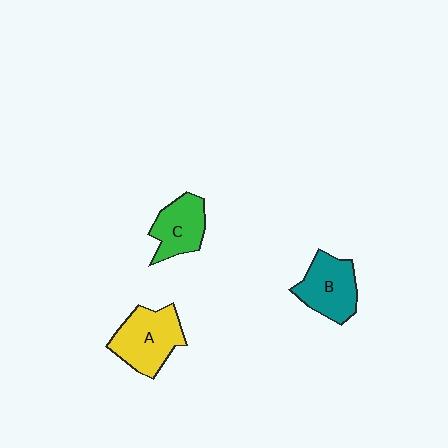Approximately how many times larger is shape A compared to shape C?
Approximately 1.3 times.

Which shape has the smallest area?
Shape C (green).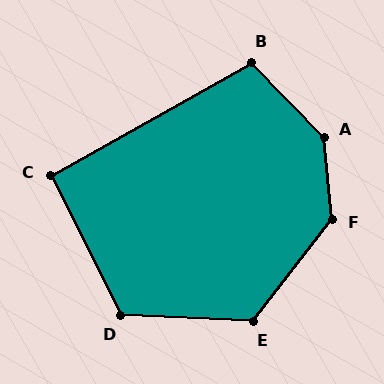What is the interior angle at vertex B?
Approximately 104 degrees (obtuse).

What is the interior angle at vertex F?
Approximately 137 degrees (obtuse).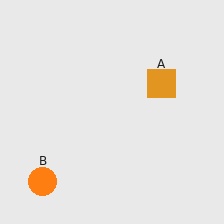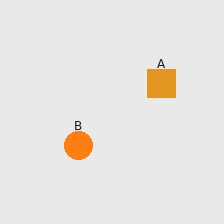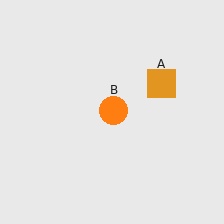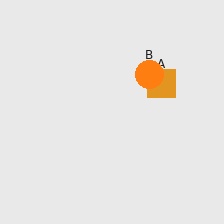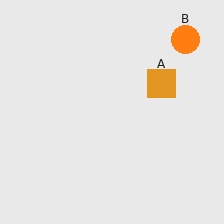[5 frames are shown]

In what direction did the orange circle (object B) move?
The orange circle (object B) moved up and to the right.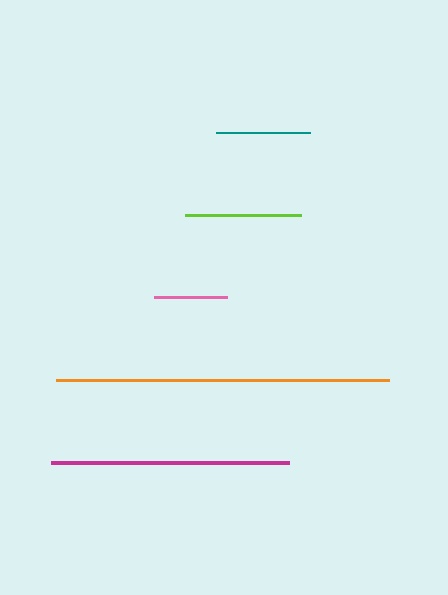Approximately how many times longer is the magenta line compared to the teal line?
The magenta line is approximately 2.5 times the length of the teal line.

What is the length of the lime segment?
The lime segment is approximately 116 pixels long.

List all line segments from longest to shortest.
From longest to shortest: orange, magenta, lime, teal, pink.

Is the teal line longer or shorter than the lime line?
The lime line is longer than the teal line.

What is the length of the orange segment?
The orange segment is approximately 332 pixels long.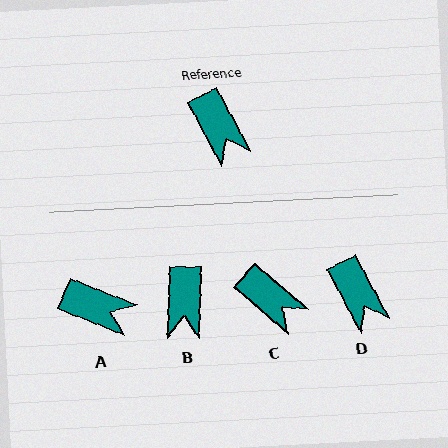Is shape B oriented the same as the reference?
No, it is off by about 30 degrees.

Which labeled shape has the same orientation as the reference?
D.